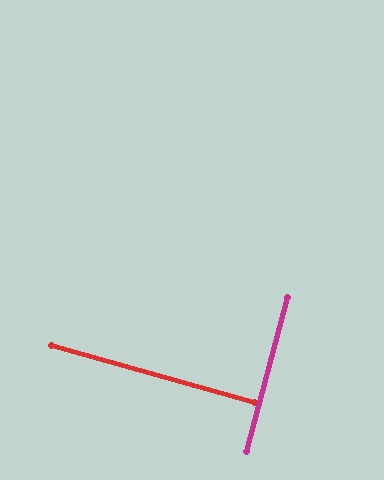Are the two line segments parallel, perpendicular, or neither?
Perpendicular — they meet at approximately 89°.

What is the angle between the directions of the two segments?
Approximately 89 degrees.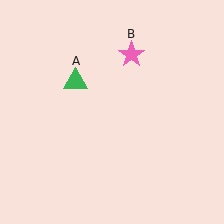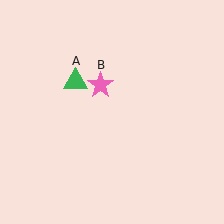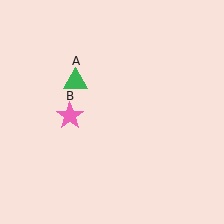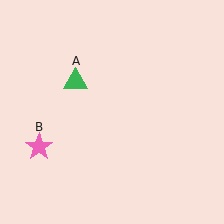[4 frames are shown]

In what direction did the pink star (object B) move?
The pink star (object B) moved down and to the left.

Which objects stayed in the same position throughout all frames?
Green triangle (object A) remained stationary.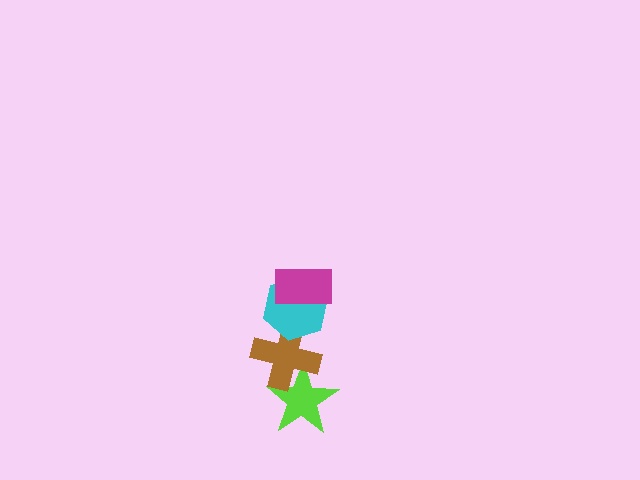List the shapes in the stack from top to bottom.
From top to bottom: the magenta rectangle, the cyan hexagon, the brown cross, the lime star.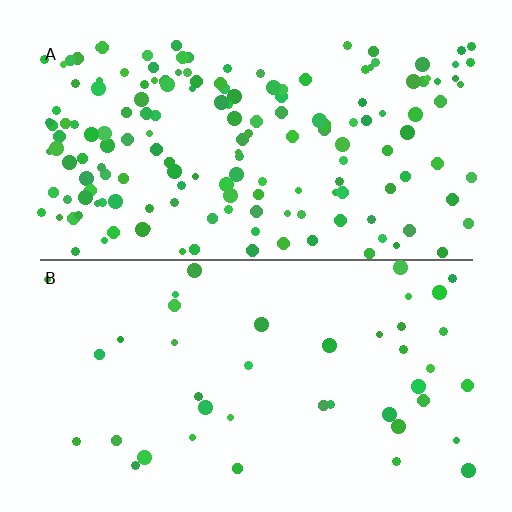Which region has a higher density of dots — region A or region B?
A (the top).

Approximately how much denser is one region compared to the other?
Approximately 3.7× — region A over region B.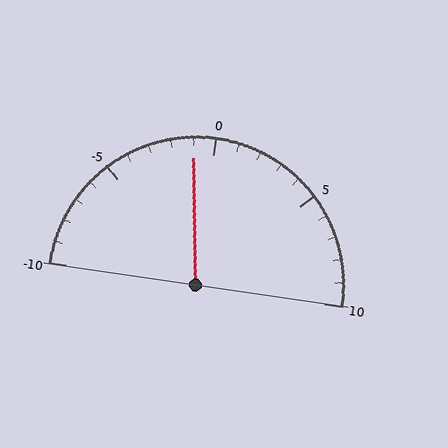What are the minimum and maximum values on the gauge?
The gauge ranges from -10 to 10.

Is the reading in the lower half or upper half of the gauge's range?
The reading is in the lower half of the range (-10 to 10).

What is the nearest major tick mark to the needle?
The nearest major tick mark is 0.